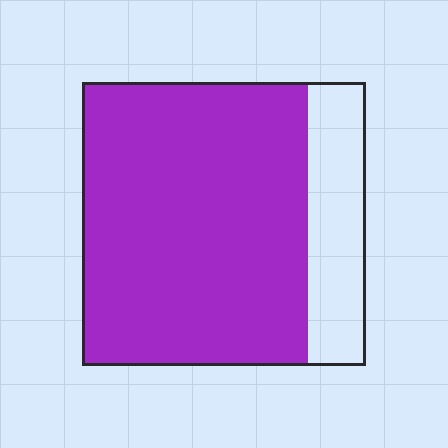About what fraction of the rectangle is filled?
About four fifths (4/5).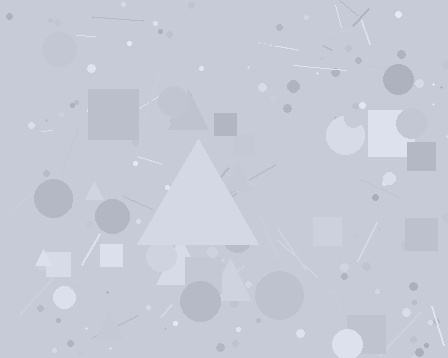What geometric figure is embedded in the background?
A triangle is embedded in the background.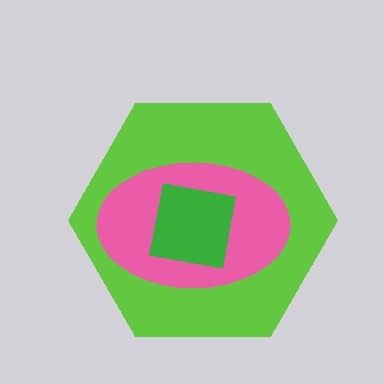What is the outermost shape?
The lime hexagon.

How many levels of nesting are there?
3.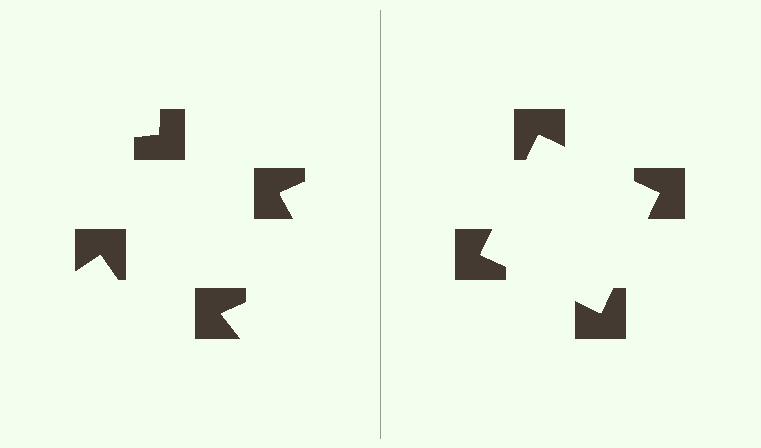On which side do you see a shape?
An illusory square appears on the right side. On the left side the wedge cuts are rotated, so no coherent shape forms.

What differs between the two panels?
The notched squares are positioned identically on both sides; only the wedge orientations differ. On the right they align to a square; on the left they are misaligned.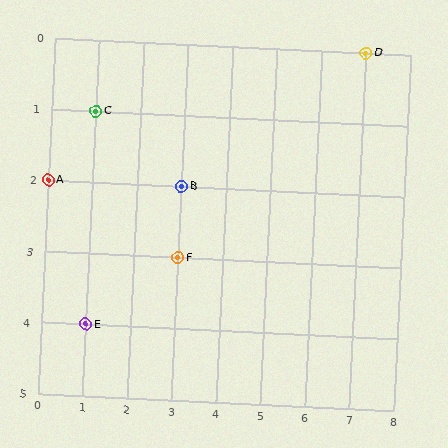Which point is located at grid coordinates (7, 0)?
Point D is at (7, 0).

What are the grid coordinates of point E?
Point E is at grid coordinates (1, 4).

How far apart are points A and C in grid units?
Points A and C are 1 column and 1 row apart (about 1.4 grid units diagonally).